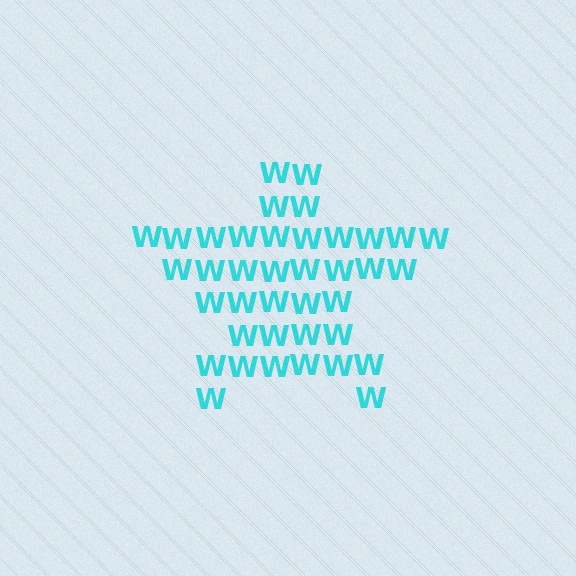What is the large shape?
The large shape is a star.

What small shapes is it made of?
It is made of small letter W's.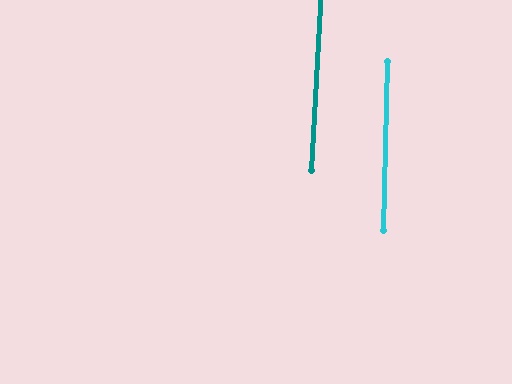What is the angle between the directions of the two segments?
Approximately 2 degrees.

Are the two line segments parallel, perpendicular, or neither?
Parallel — their directions differ by only 1.8°.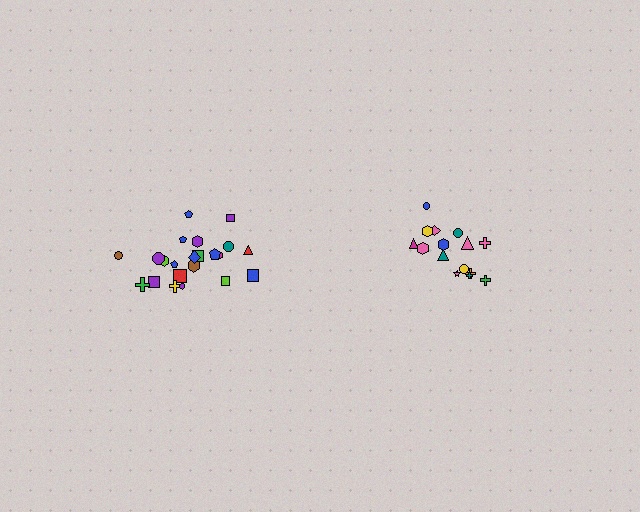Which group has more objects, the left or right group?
The left group.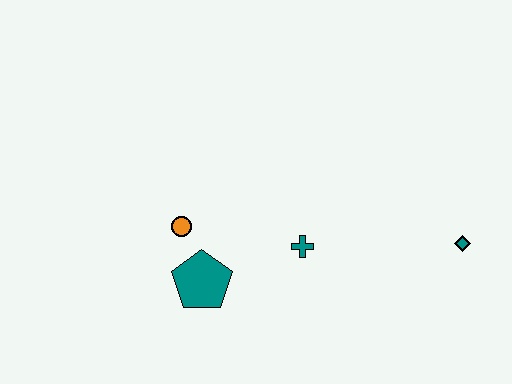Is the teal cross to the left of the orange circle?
No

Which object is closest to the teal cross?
The teal pentagon is closest to the teal cross.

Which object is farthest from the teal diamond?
The orange circle is farthest from the teal diamond.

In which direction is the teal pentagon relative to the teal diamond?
The teal pentagon is to the left of the teal diamond.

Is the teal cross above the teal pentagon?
Yes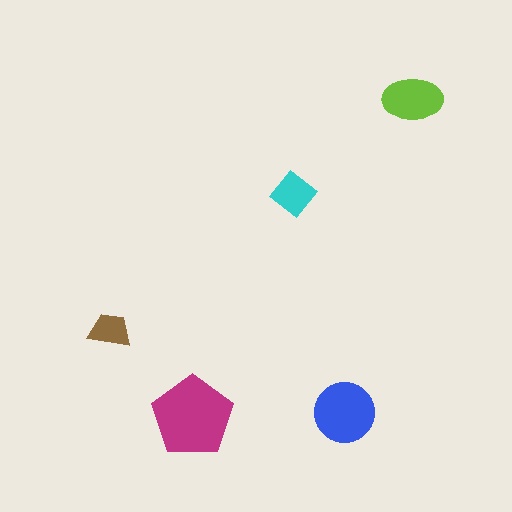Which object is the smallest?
The brown trapezoid.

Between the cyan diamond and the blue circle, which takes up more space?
The blue circle.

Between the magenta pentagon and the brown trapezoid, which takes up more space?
The magenta pentagon.